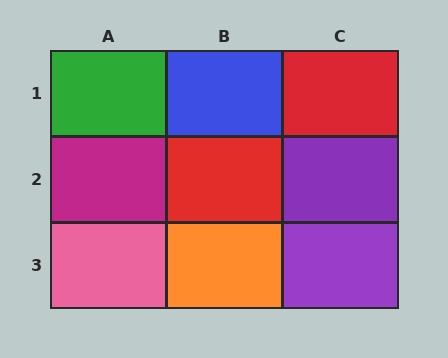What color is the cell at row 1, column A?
Green.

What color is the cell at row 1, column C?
Red.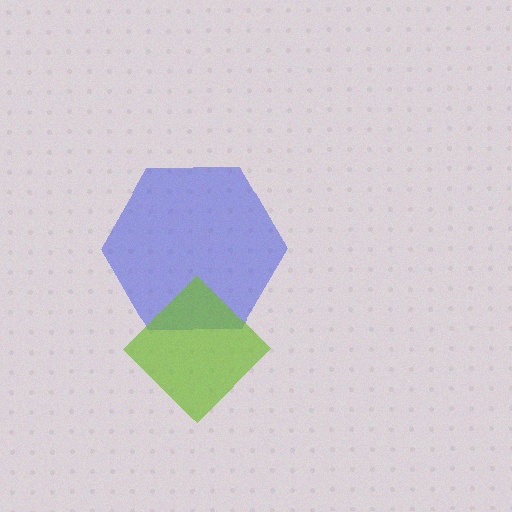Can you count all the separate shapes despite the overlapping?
Yes, there are 2 separate shapes.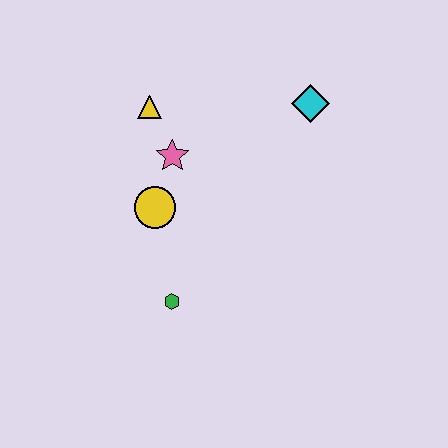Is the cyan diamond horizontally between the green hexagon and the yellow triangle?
No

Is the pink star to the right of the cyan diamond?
No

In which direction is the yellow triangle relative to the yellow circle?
The yellow triangle is above the yellow circle.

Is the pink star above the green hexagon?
Yes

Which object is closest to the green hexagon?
The yellow circle is closest to the green hexagon.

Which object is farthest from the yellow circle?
The cyan diamond is farthest from the yellow circle.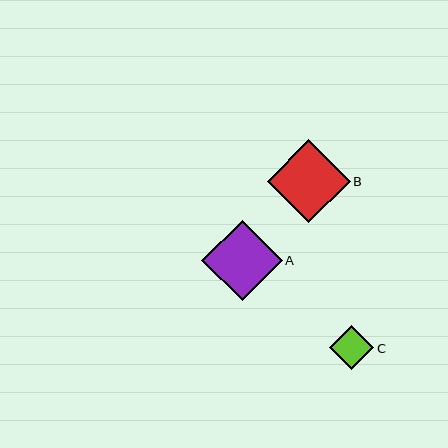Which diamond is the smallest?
Diamond C is the smallest with a size of approximately 44 pixels.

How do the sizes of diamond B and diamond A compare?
Diamond B and diamond A are approximately the same size.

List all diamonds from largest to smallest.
From largest to smallest: B, A, C.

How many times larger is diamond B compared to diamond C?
Diamond B is approximately 1.9 times the size of diamond C.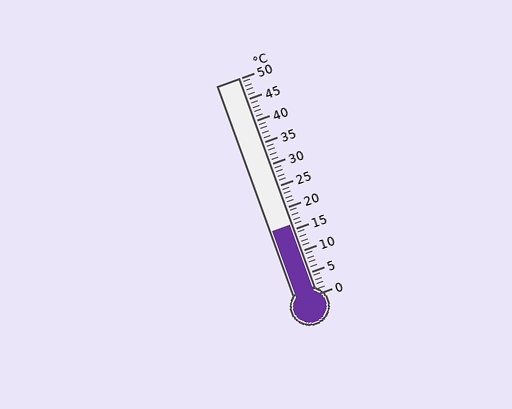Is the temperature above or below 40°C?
The temperature is below 40°C.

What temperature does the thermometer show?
The thermometer shows approximately 16°C.